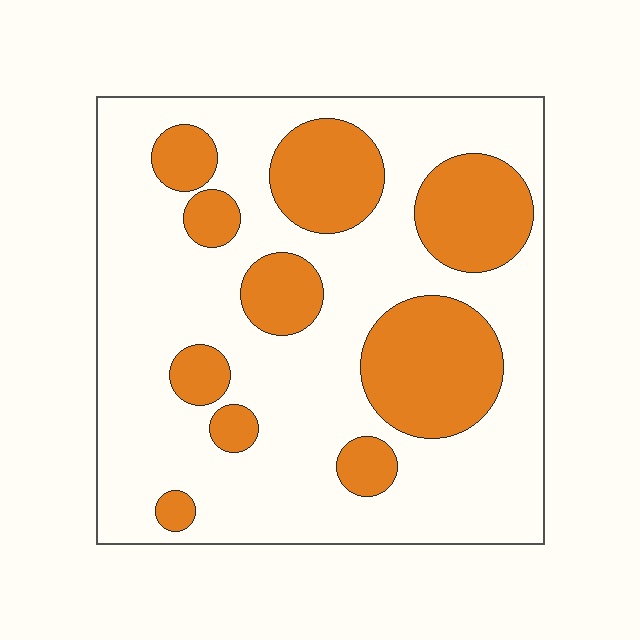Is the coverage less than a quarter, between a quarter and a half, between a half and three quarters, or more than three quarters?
Between a quarter and a half.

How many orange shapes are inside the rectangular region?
10.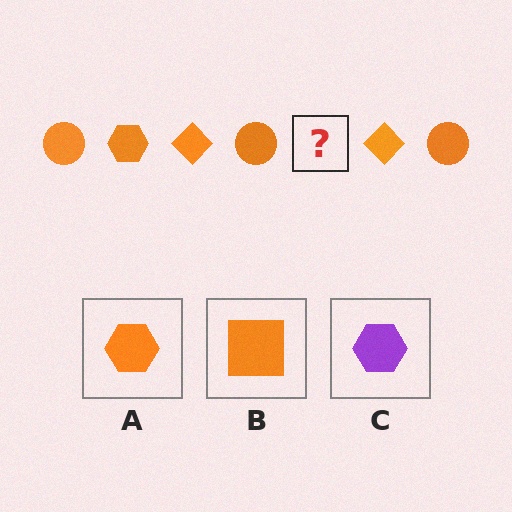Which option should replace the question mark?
Option A.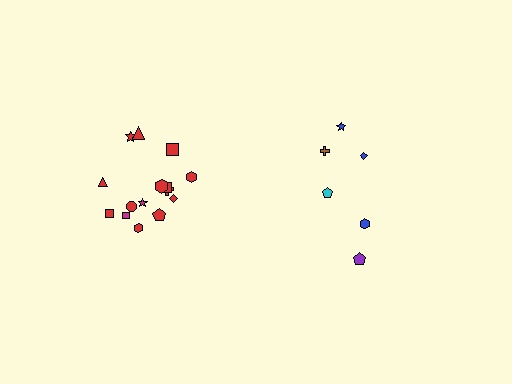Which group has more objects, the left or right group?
The left group.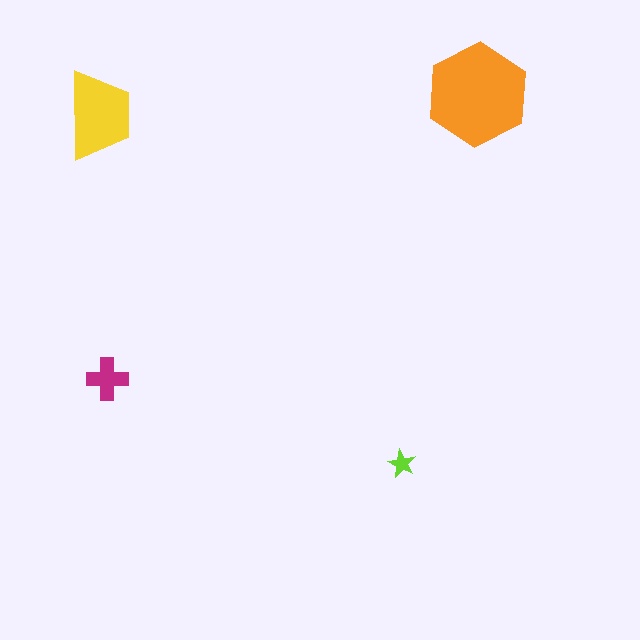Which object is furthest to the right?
The orange hexagon is rightmost.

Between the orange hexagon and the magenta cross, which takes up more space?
The orange hexagon.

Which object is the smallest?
The lime star.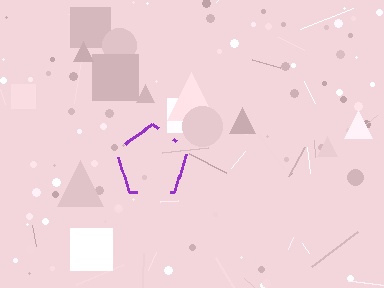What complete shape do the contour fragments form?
The contour fragments form a pentagon.